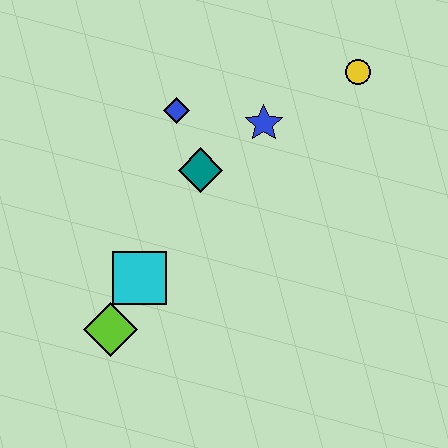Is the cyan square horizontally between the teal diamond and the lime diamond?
Yes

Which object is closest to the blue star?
The teal diamond is closest to the blue star.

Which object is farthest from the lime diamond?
The yellow circle is farthest from the lime diamond.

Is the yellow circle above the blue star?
Yes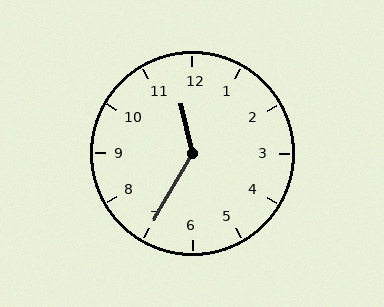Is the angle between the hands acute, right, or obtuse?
It is obtuse.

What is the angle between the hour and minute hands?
Approximately 138 degrees.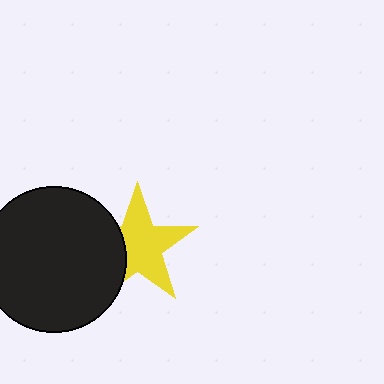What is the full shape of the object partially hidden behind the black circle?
The partially hidden object is a yellow star.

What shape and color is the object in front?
The object in front is a black circle.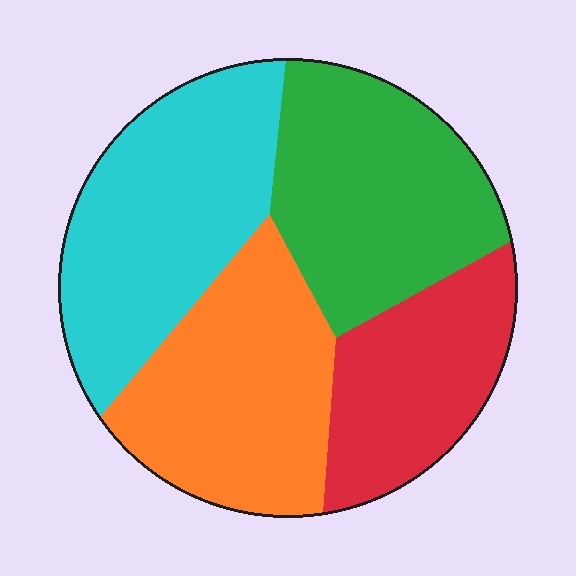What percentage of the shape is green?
Green covers roughly 25% of the shape.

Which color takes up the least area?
Red, at roughly 20%.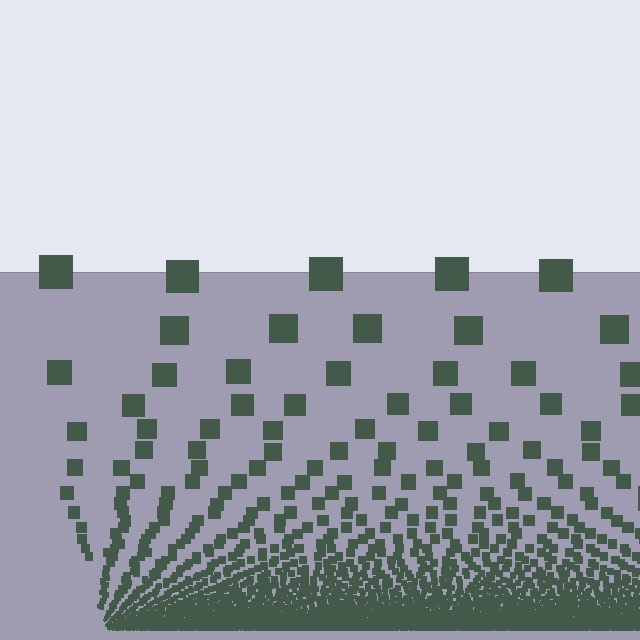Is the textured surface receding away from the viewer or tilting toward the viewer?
The surface appears to tilt toward the viewer. Texture elements get larger and sparser toward the top.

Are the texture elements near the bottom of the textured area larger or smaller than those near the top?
Smaller. The gradient is inverted — elements near the bottom are smaller and denser.